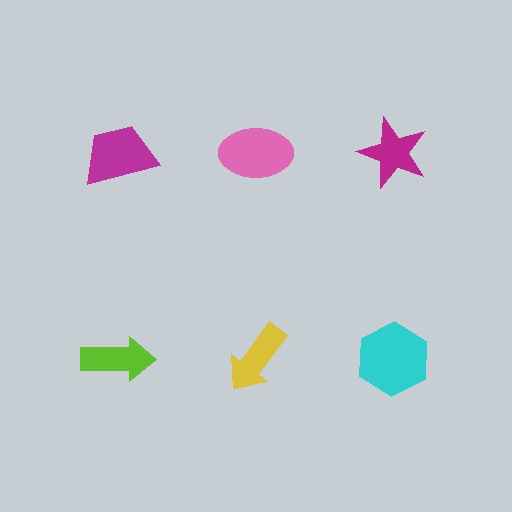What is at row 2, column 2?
A yellow arrow.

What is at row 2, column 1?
A lime arrow.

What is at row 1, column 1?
A magenta trapezoid.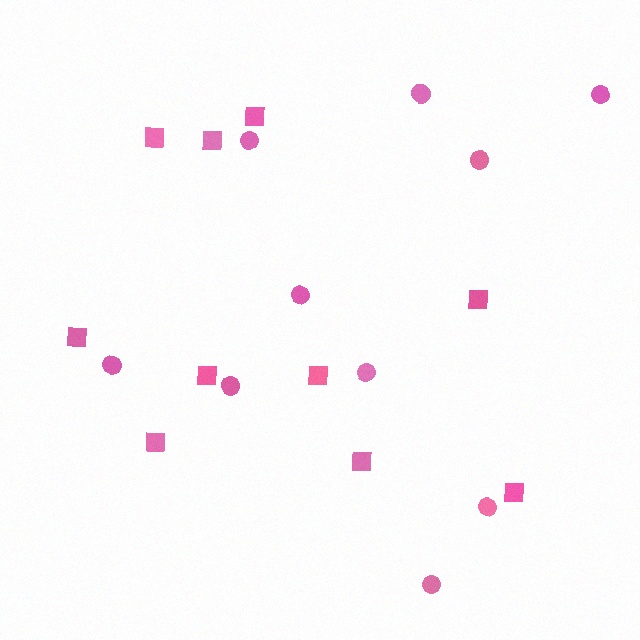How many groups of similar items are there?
There are 2 groups: one group of circles (10) and one group of squares (10).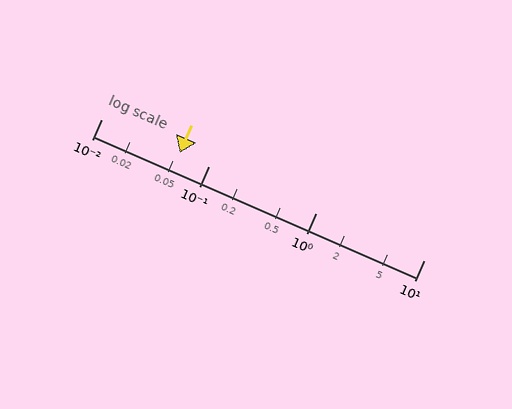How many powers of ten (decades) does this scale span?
The scale spans 3 decades, from 0.01 to 10.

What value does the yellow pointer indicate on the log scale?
The pointer indicates approximately 0.054.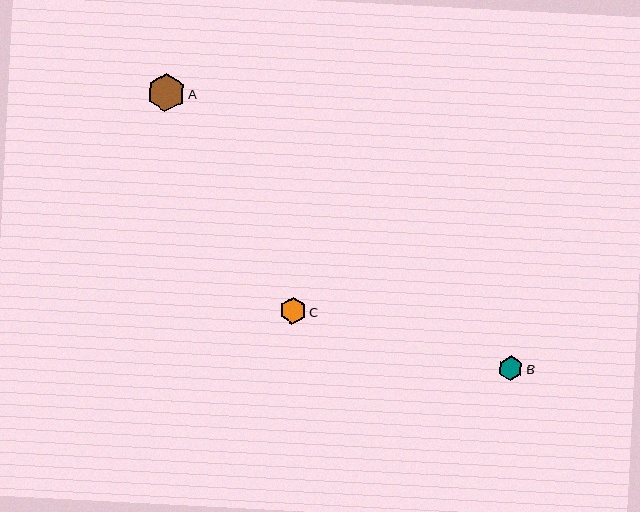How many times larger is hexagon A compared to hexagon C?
Hexagon A is approximately 1.4 times the size of hexagon C.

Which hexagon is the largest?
Hexagon A is the largest with a size of approximately 38 pixels.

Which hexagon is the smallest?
Hexagon B is the smallest with a size of approximately 24 pixels.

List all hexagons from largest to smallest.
From largest to smallest: A, C, B.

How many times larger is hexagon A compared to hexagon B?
Hexagon A is approximately 1.6 times the size of hexagon B.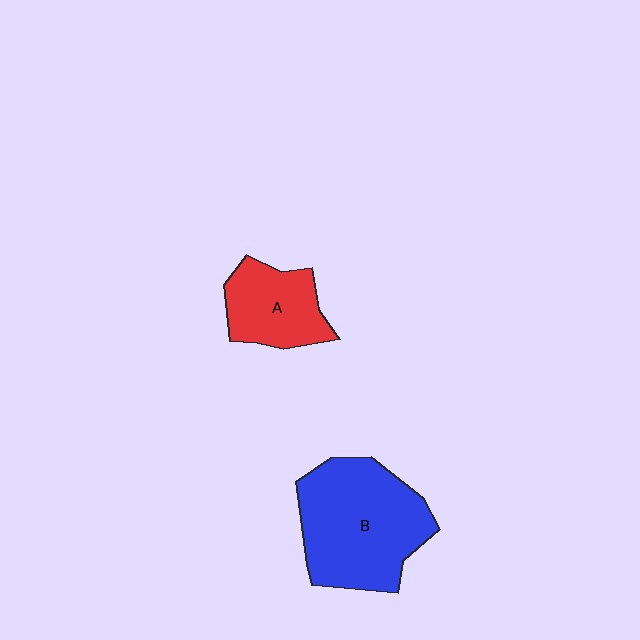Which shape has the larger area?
Shape B (blue).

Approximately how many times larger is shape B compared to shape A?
Approximately 1.9 times.